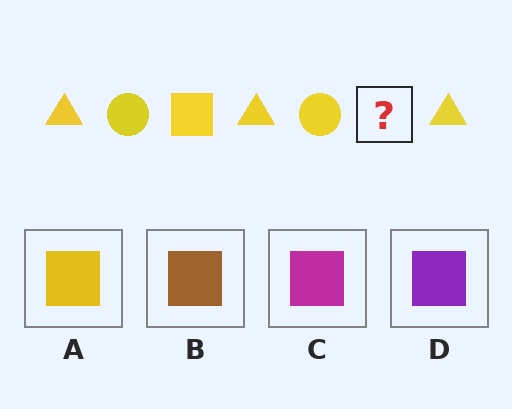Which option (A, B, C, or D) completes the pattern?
A.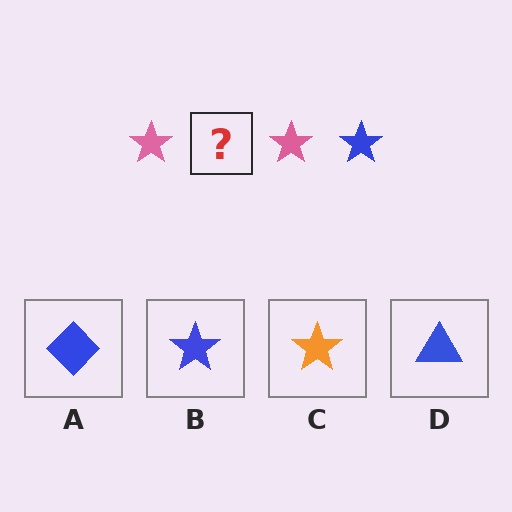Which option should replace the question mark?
Option B.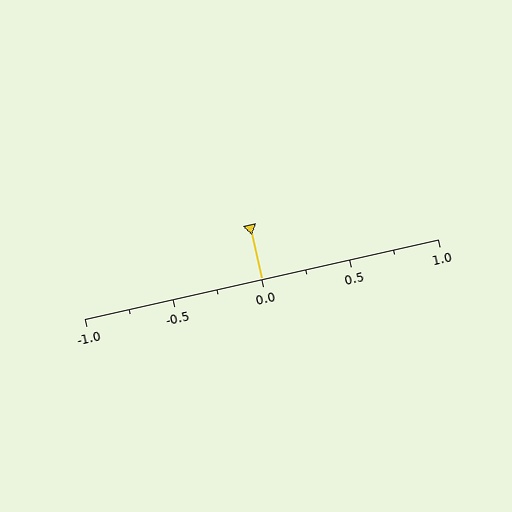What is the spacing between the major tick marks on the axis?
The major ticks are spaced 0.5 apart.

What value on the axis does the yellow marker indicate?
The marker indicates approximately 0.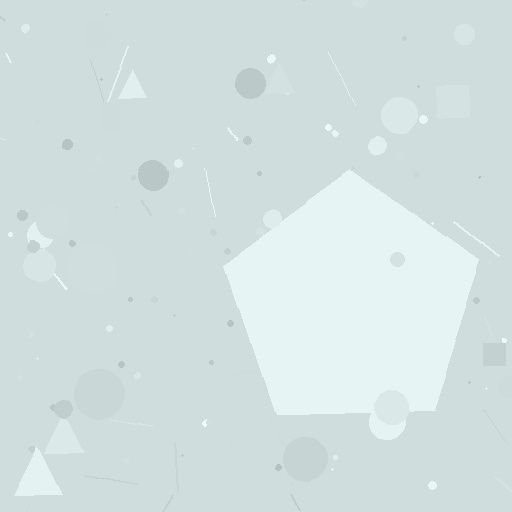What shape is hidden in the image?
A pentagon is hidden in the image.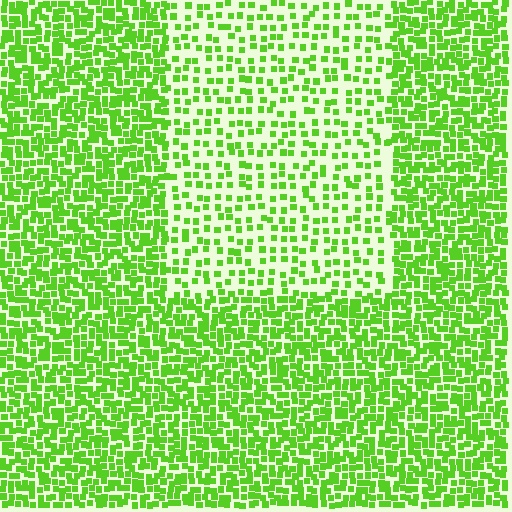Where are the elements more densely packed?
The elements are more densely packed outside the rectangle boundary.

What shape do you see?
I see a rectangle.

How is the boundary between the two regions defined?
The boundary is defined by a change in element density (approximately 2.2x ratio). All elements are the same color, size, and shape.